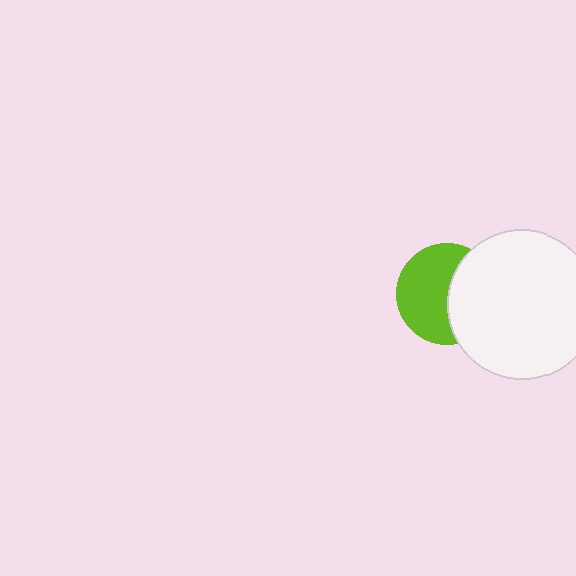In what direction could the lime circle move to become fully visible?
The lime circle could move left. That would shift it out from behind the white circle entirely.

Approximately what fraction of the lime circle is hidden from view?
Roughly 42% of the lime circle is hidden behind the white circle.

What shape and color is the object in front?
The object in front is a white circle.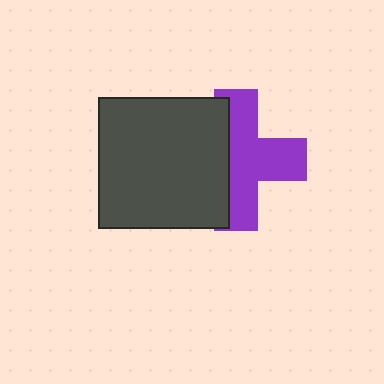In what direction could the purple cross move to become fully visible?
The purple cross could move right. That would shift it out from behind the dark gray square entirely.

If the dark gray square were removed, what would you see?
You would see the complete purple cross.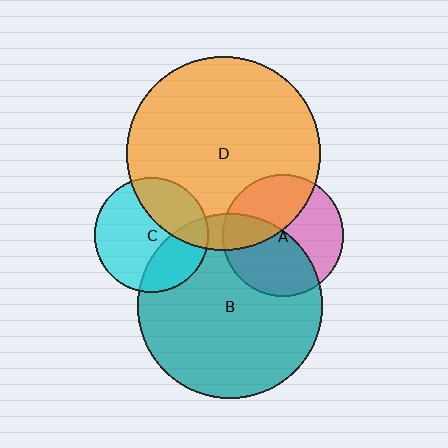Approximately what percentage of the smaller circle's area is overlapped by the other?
Approximately 30%.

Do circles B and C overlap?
Yes.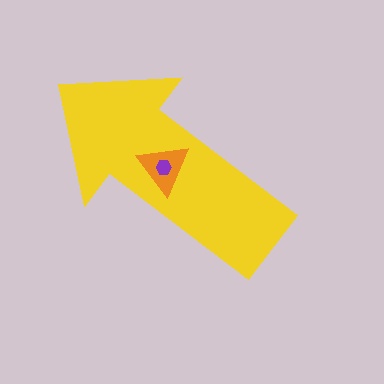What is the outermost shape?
The yellow arrow.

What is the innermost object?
The purple hexagon.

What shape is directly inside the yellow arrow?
The orange triangle.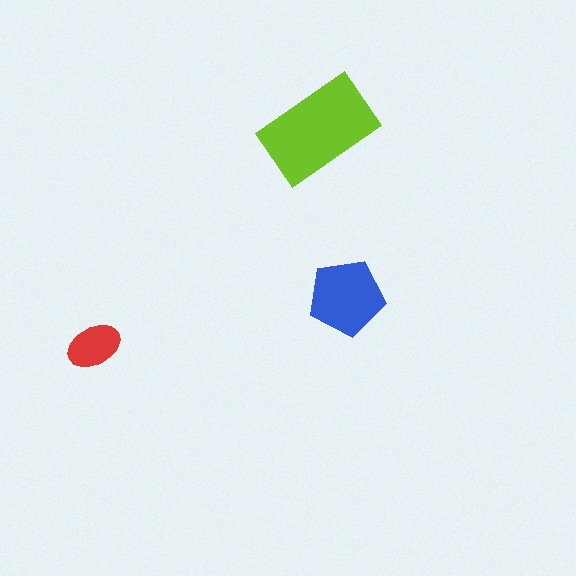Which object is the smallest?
The red ellipse.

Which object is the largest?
The lime rectangle.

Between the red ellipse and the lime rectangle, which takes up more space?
The lime rectangle.